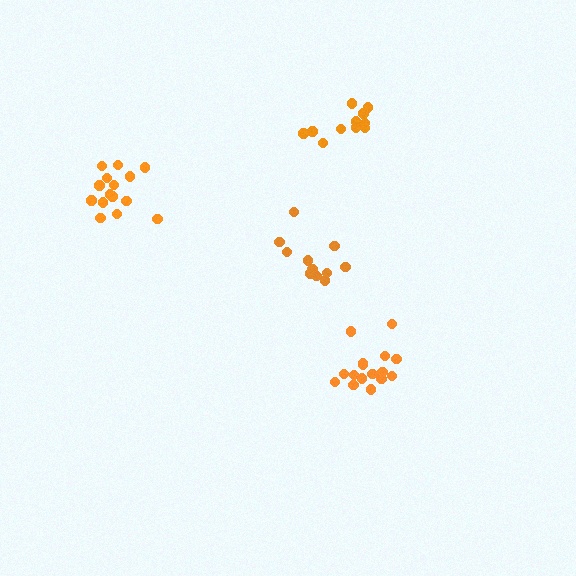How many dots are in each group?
Group 1: 11 dots, Group 2: 11 dots, Group 3: 16 dots, Group 4: 15 dots (53 total).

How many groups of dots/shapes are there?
There are 4 groups.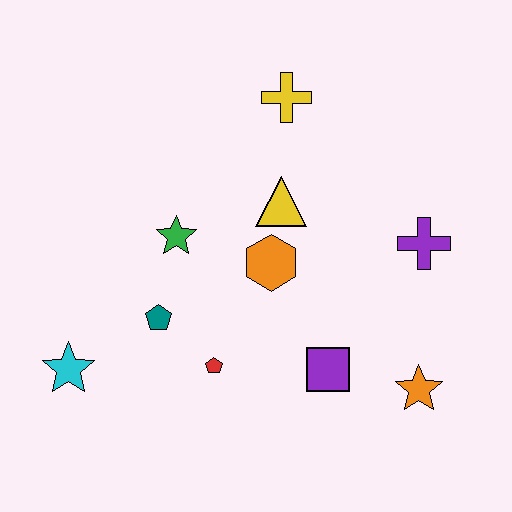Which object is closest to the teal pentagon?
The red pentagon is closest to the teal pentagon.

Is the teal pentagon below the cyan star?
No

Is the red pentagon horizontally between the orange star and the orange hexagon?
No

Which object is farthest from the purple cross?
The cyan star is farthest from the purple cross.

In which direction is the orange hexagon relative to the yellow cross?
The orange hexagon is below the yellow cross.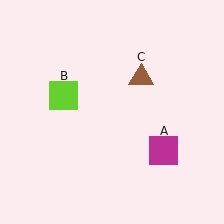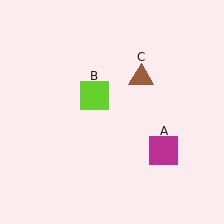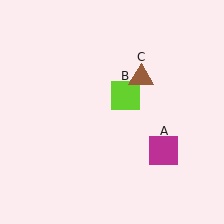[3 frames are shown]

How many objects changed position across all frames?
1 object changed position: lime square (object B).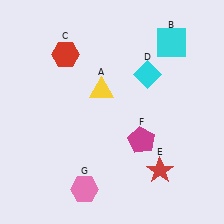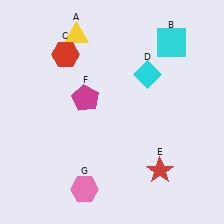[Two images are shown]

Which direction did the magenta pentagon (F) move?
The magenta pentagon (F) moved left.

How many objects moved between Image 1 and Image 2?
2 objects moved between the two images.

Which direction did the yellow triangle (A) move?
The yellow triangle (A) moved up.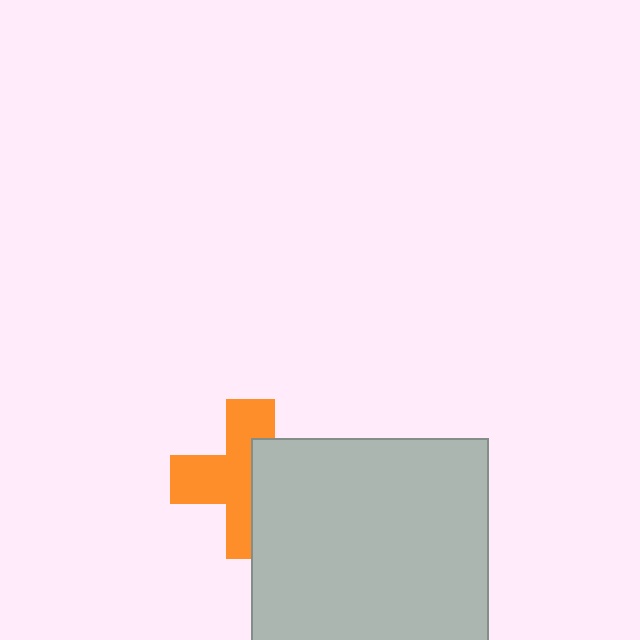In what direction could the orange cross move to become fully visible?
The orange cross could move left. That would shift it out from behind the light gray square entirely.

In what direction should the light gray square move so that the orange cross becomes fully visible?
The light gray square should move right. That is the shortest direction to clear the overlap and leave the orange cross fully visible.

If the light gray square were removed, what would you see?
You would see the complete orange cross.